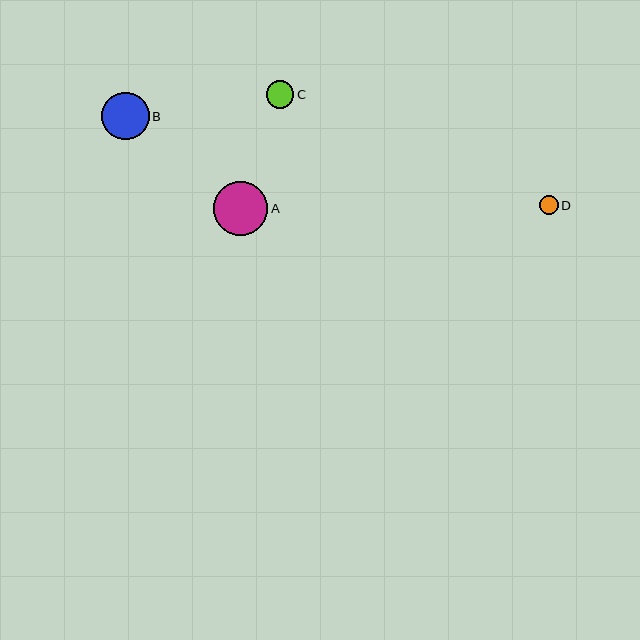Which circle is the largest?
Circle A is the largest with a size of approximately 54 pixels.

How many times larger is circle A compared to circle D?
Circle A is approximately 2.9 times the size of circle D.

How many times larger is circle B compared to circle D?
Circle B is approximately 2.6 times the size of circle D.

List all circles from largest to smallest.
From largest to smallest: A, B, C, D.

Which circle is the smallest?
Circle D is the smallest with a size of approximately 19 pixels.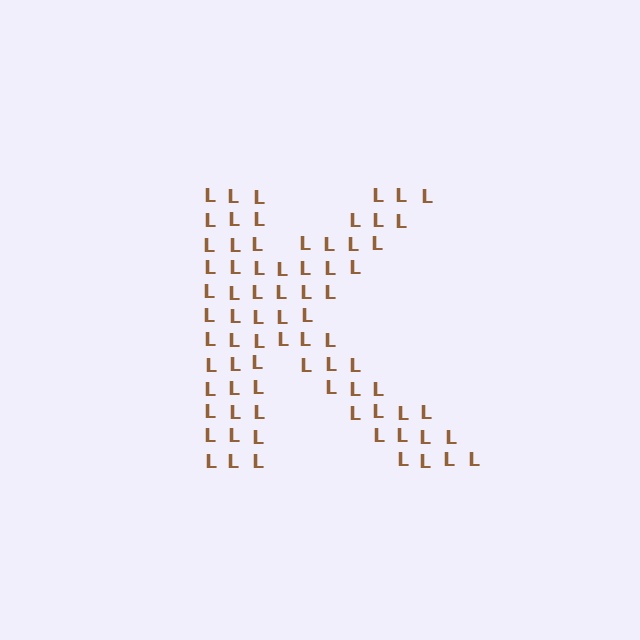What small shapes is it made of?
It is made of small letter L's.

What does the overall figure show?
The overall figure shows the letter K.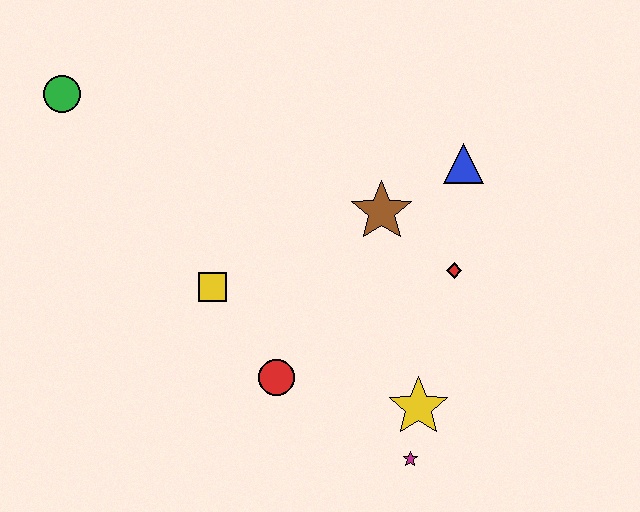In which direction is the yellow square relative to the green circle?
The yellow square is below the green circle.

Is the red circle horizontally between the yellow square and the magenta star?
Yes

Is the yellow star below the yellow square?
Yes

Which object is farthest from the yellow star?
The green circle is farthest from the yellow star.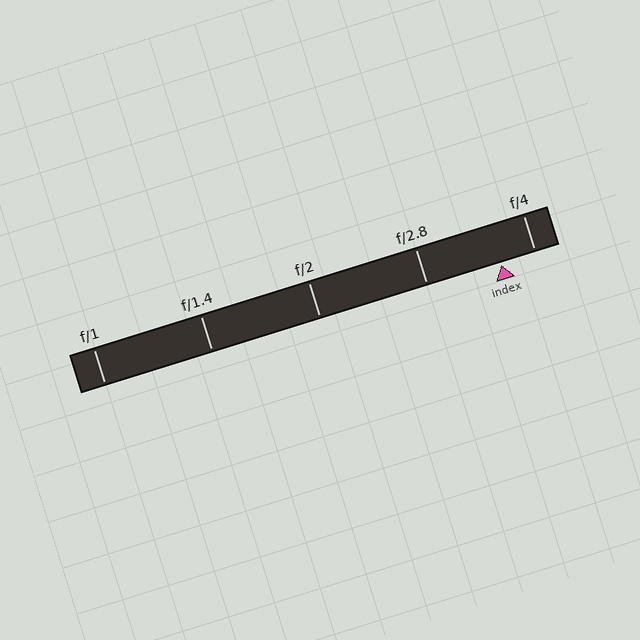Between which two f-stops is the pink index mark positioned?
The index mark is between f/2.8 and f/4.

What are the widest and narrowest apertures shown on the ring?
The widest aperture shown is f/1 and the narrowest is f/4.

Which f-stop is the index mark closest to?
The index mark is closest to f/4.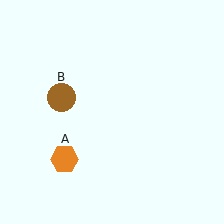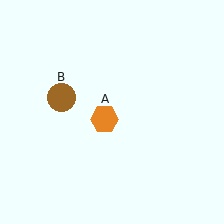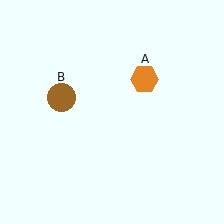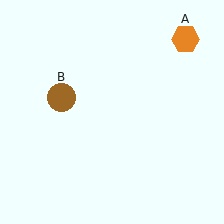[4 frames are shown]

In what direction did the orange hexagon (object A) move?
The orange hexagon (object A) moved up and to the right.